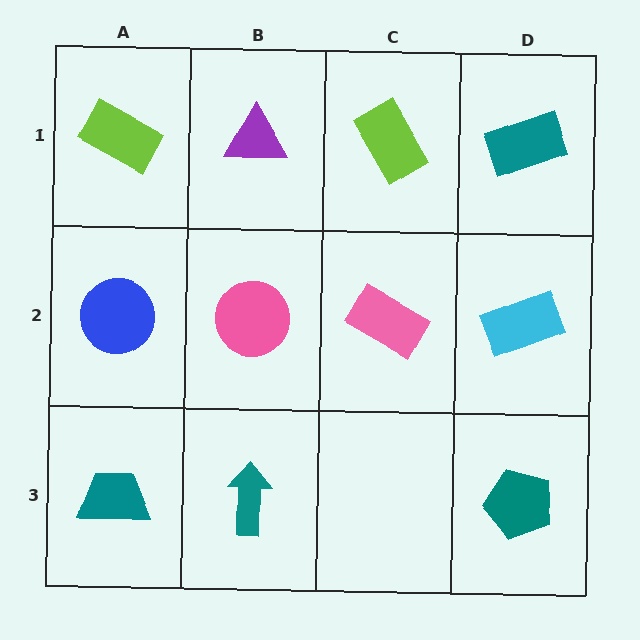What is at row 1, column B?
A purple triangle.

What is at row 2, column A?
A blue circle.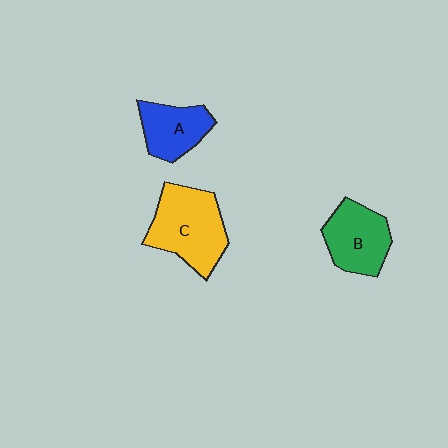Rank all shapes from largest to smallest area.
From largest to smallest: C (yellow), B (green), A (blue).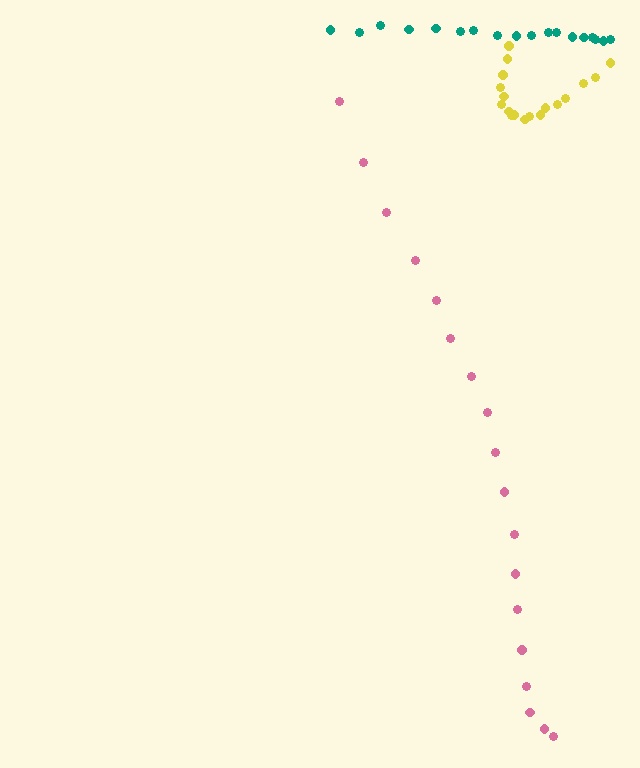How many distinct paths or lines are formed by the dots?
There are 3 distinct paths.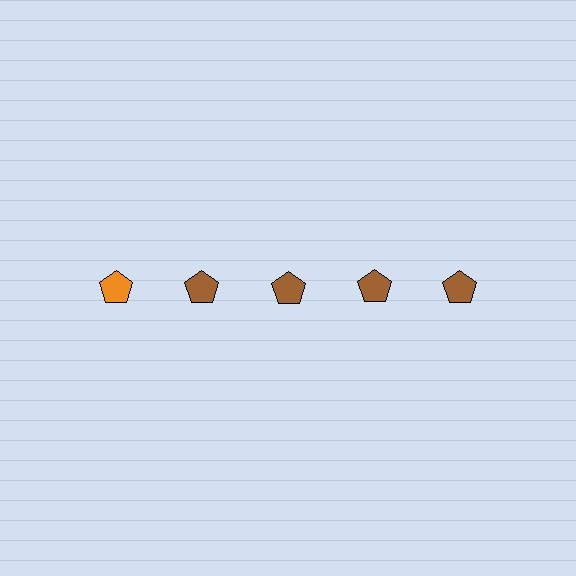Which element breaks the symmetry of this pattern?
The orange pentagon in the top row, leftmost column breaks the symmetry. All other shapes are brown pentagons.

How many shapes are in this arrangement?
There are 5 shapes arranged in a grid pattern.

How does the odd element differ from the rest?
It has a different color: orange instead of brown.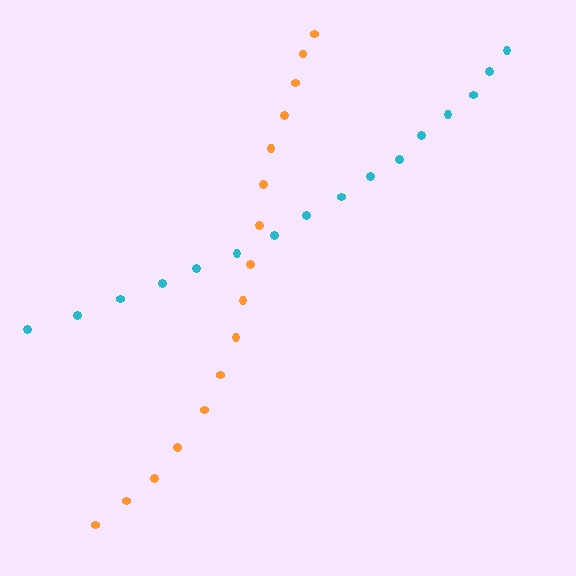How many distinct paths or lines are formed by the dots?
There are 2 distinct paths.